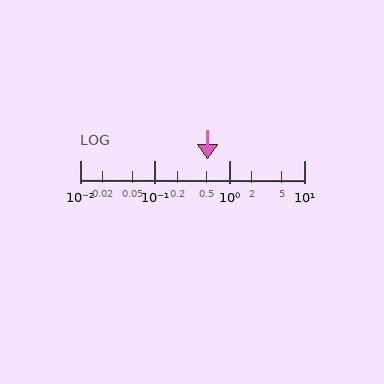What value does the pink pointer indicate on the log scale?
The pointer indicates approximately 0.51.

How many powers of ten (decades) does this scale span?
The scale spans 3 decades, from 0.01 to 10.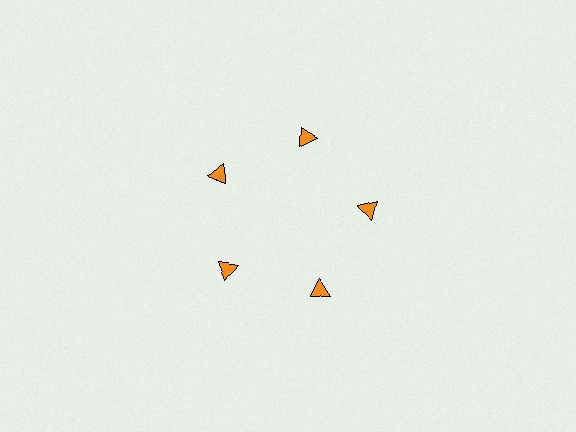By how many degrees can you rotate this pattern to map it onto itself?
The pattern maps onto itself every 72 degrees of rotation.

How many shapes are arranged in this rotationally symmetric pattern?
There are 5 shapes, arranged in 5 groups of 1.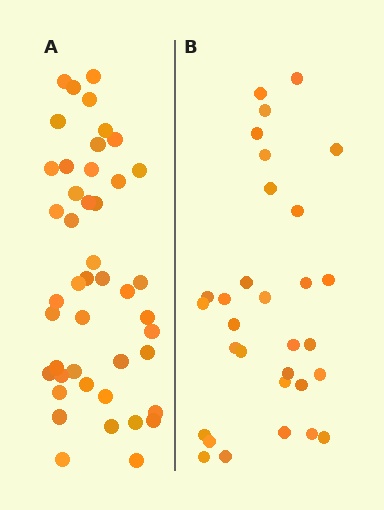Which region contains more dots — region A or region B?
Region A (the left region) has more dots.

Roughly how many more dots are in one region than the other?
Region A has approximately 15 more dots than region B.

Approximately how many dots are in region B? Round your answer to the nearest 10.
About 30 dots. (The exact count is 31, which rounds to 30.)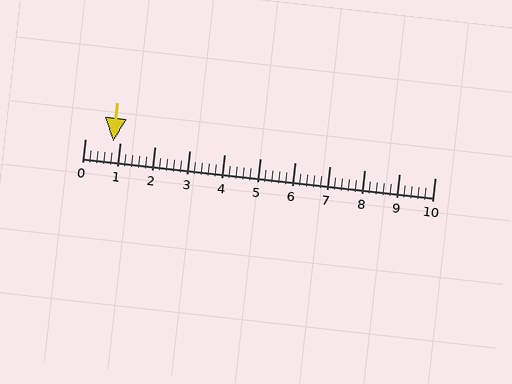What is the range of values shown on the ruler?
The ruler shows values from 0 to 10.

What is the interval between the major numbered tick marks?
The major tick marks are spaced 1 units apart.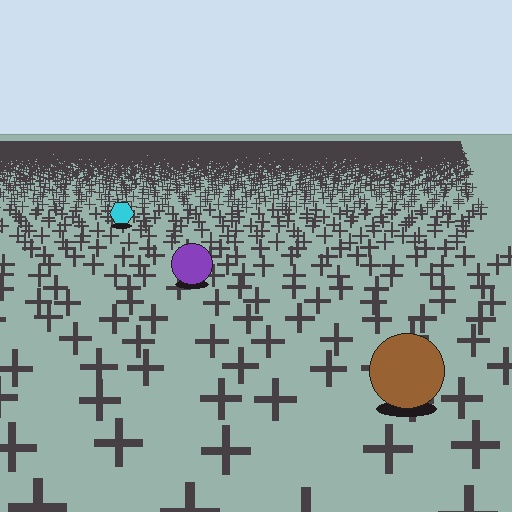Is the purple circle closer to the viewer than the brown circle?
No. The brown circle is closer — you can tell from the texture gradient: the ground texture is coarser near it.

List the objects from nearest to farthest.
From nearest to farthest: the brown circle, the purple circle, the cyan hexagon.